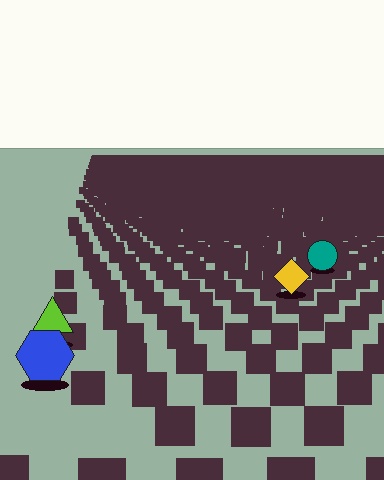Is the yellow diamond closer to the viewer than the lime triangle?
No. The lime triangle is closer — you can tell from the texture gradient: the ground texture is coarser near it.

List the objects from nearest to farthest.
From nearest to farthest: the blue hexagon, the lime triangle, the yellow diamond, the teal circle.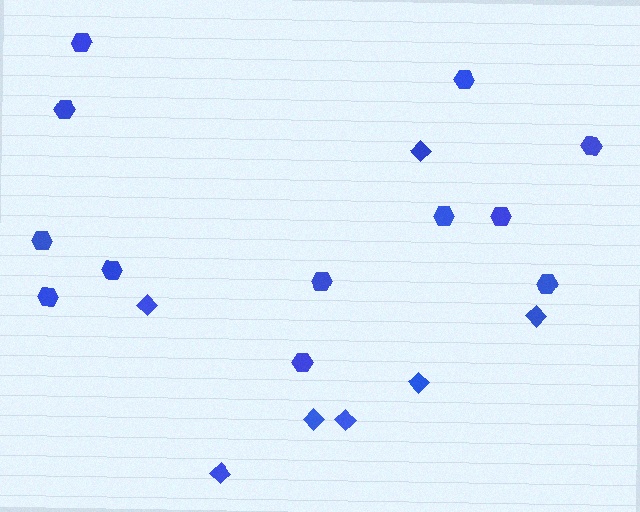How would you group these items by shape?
There are 2 groups: one group of diamonds (7) and one group of hexagons (12).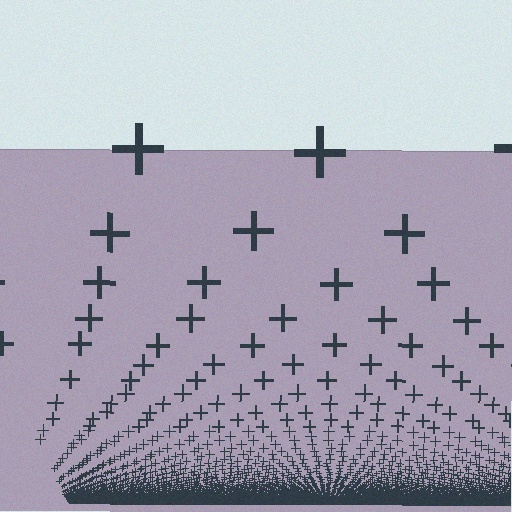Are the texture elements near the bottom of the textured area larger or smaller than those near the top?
Smaller. The gradient is inverted — elements near the bottom are smaller and denser.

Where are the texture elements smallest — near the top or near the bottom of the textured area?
Near the bottom.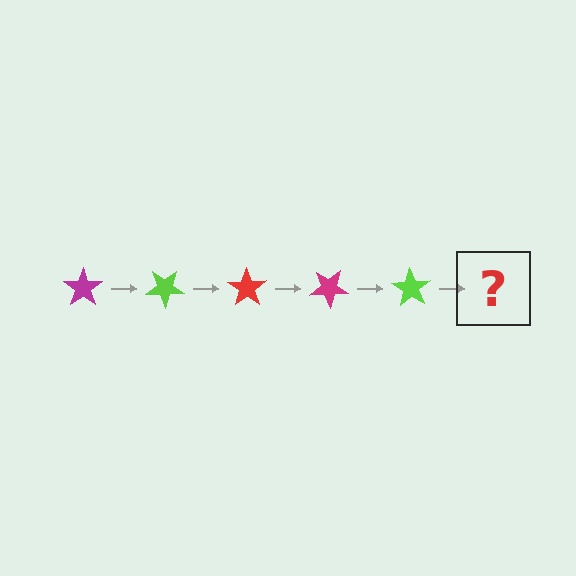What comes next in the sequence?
The next element should be a red star, rotated 175 degrees from the start.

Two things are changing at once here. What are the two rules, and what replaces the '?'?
The two rules are that it rotates 35 degrees each step and the color cycles through magenta, lime, and red. The '?' should be a red star, rotated 175 degrees from the start.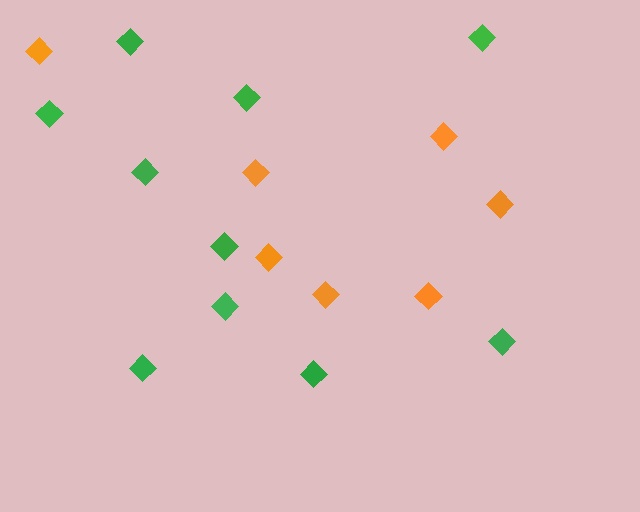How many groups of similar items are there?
There are 2 groups: one group of orange diamonds (7) and one group of green diamonds (10).